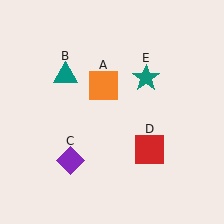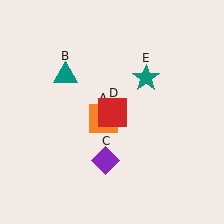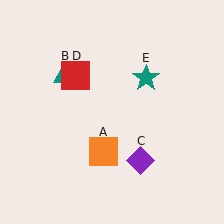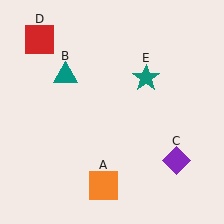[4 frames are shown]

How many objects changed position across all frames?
3 objects changed position: orange square (object A), purple diamond (object C), red square (object D).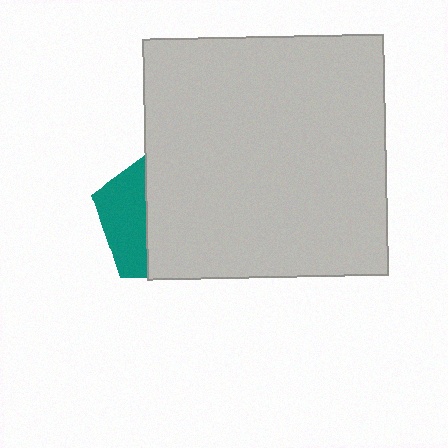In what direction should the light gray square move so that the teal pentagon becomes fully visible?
The light gray square should move right. That is the shortest direction to clear the overlap and leave the teal pentagon fully visible.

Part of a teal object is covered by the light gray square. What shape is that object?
It is a pentagon.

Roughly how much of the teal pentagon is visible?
A small part of it is visible (roughly 33%).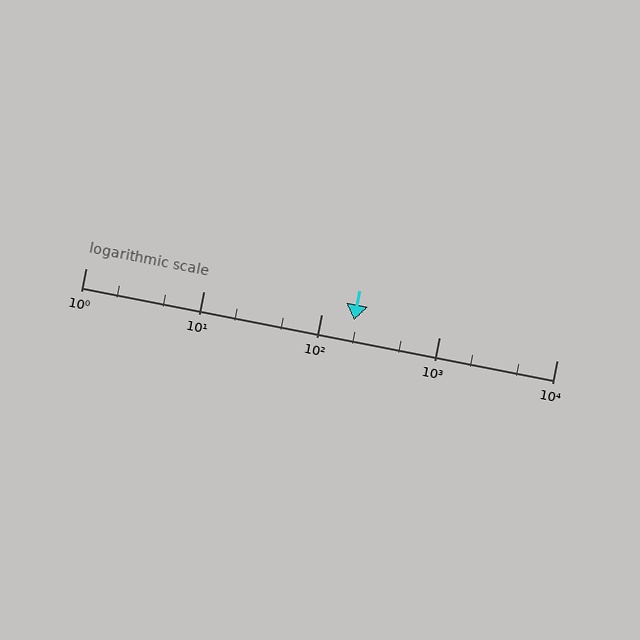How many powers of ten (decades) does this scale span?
The scale spans 4 decades, from 1 to 10000.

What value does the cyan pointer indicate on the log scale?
The pointer indicates approximately 190.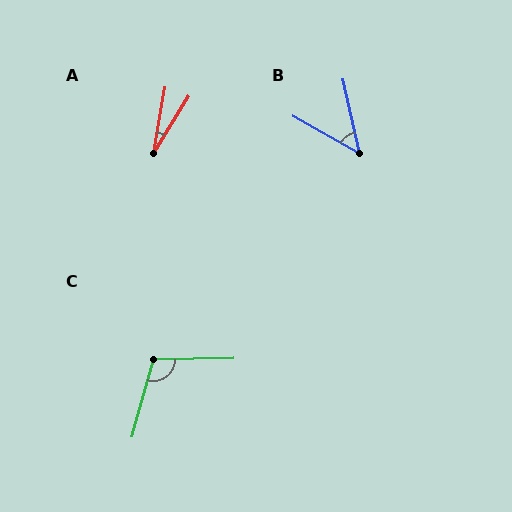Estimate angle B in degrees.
Approximately 48 degrees.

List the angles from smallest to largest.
A (22°), B (48°), C (107°).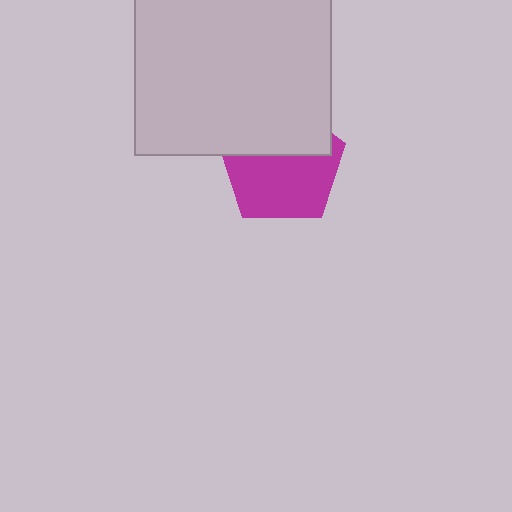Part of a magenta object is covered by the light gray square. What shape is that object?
It is a pentagon.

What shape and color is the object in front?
The object in front is a light gray square.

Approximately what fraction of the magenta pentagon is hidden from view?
Roughly 40% of the magenta pentagon is hidden behind the light gray square.